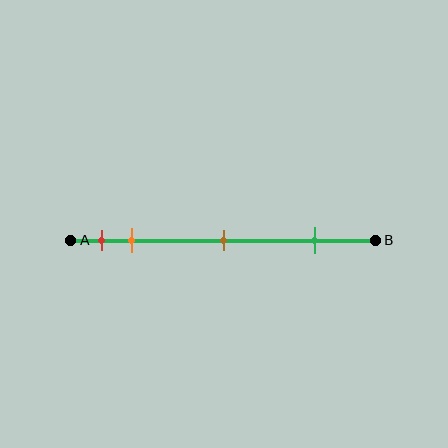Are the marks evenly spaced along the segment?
No, the marks are not evenly spaced.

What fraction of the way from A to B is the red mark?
The red mark is approximately 10% (0.1) of the way from A to B.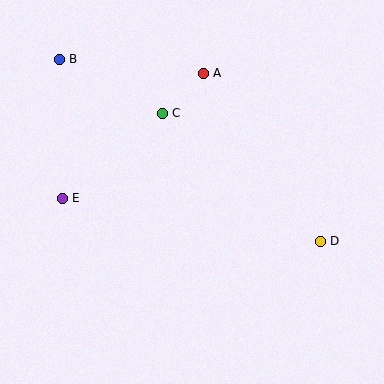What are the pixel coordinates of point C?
Point C is at (162, 113).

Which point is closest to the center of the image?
Point C at (162, 113) is closest to the center.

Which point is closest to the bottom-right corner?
Point D is closest to the bottom-right corner.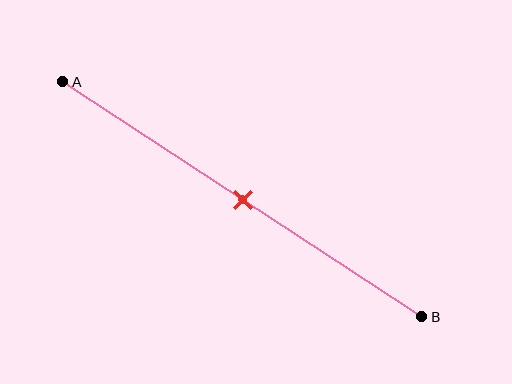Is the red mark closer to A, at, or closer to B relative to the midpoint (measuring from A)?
The red mark is approximately at the midpoint of segment AB.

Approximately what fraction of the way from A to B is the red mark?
The red mark is approximately 50% of the way from A to B.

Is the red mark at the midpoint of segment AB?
Yes, the mark is approximately at the midpoint.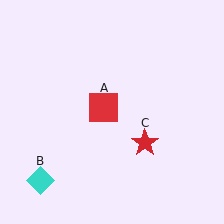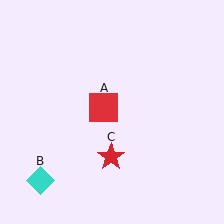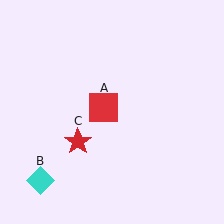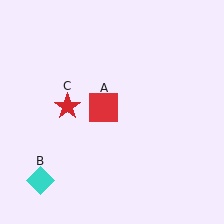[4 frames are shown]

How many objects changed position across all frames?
1 object changed position: red star (object C).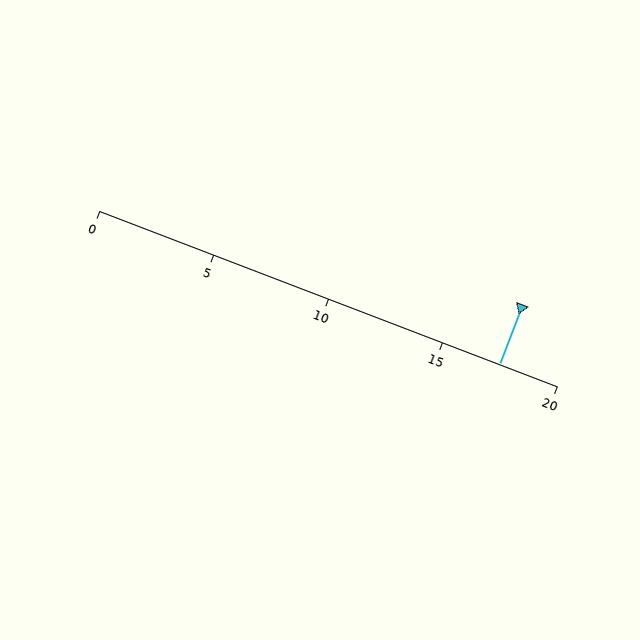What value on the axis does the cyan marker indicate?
The marker indicates approximately 17.5.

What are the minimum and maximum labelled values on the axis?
The axis runs from 0 to 20.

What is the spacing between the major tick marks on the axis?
The major ticks are spaced 5 apart.